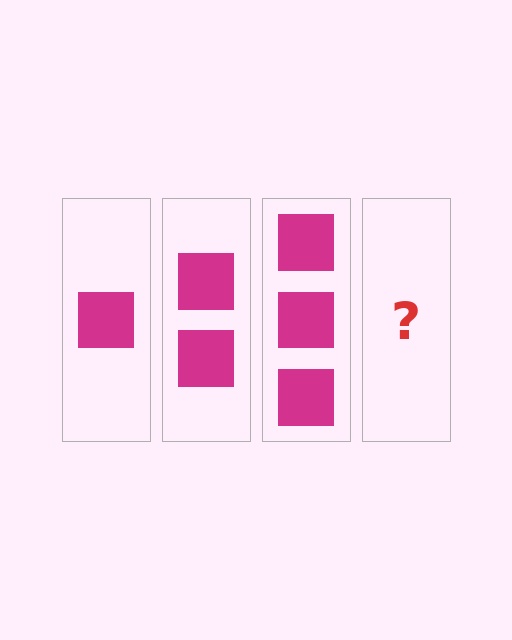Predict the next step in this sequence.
The next step is 4 squares.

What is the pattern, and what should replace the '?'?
The pattern is that each step adds one more square. The '?' should be 4 squares.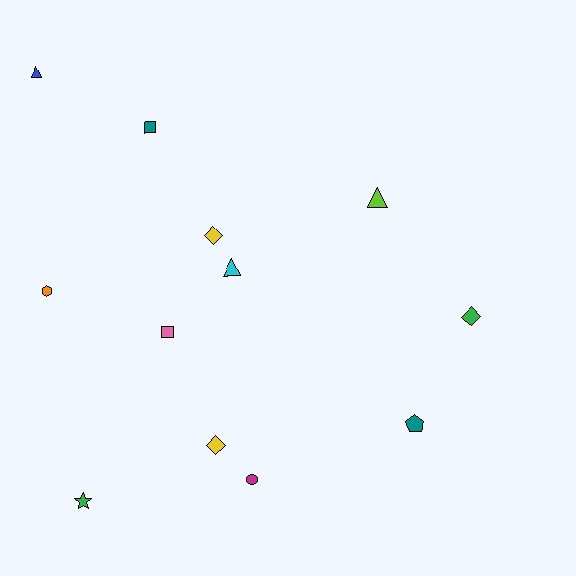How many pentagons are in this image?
There is 1 pentagon.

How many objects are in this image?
There are 12 objects.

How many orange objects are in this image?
There is 1 orange object.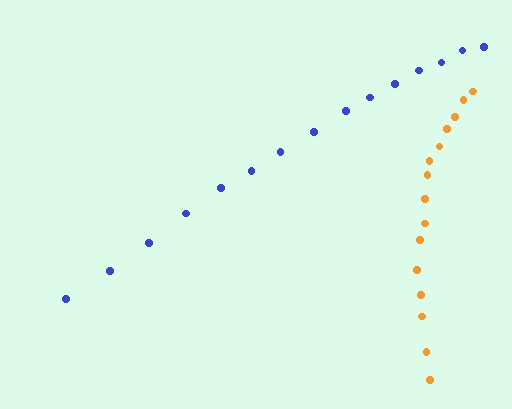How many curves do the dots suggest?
There are 2 distinct paths.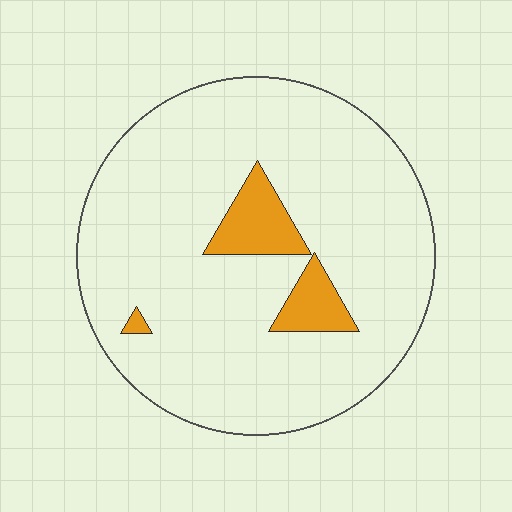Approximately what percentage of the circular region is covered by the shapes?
Approximately 10%.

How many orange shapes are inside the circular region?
3.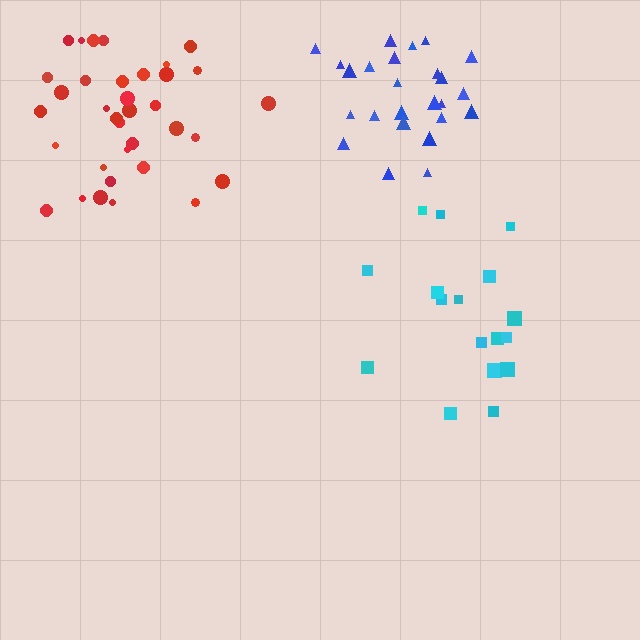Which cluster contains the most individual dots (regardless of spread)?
Red (35).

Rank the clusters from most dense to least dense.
blue, red, cyan.